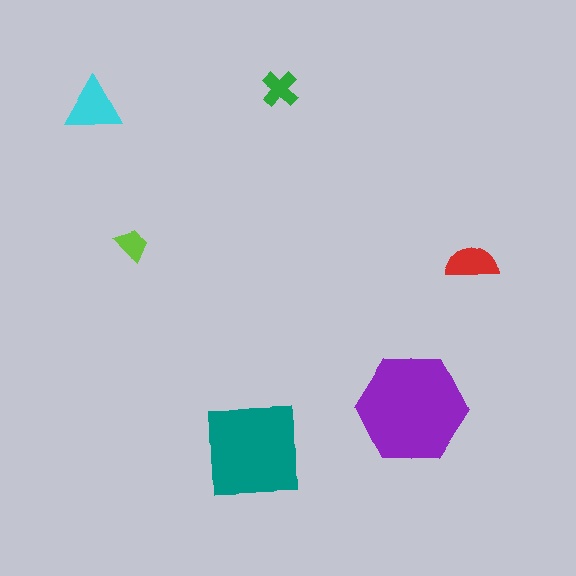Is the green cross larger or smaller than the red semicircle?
Smaller.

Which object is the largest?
The purple hexagon.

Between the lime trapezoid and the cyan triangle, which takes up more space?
The cyan triangle.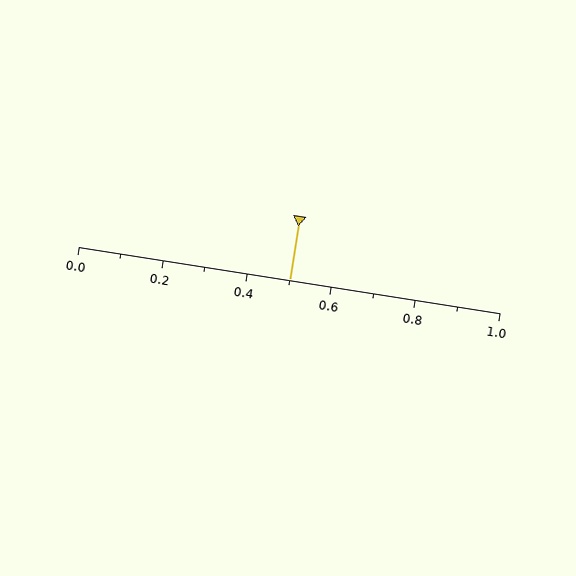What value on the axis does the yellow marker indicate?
The marker indicates approximately 0.5.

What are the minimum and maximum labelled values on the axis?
The axis runs from 0.0 to 1.0.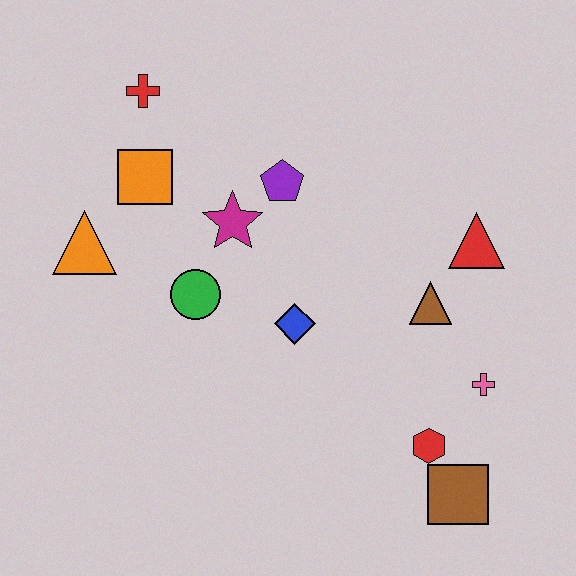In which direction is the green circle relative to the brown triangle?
The green circle is to the left of the brown triangle.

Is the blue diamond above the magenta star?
No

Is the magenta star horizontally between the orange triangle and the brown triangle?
Yes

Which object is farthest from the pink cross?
The red cross is farthest from the pink cross.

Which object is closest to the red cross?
The orange square is closest to the red cross.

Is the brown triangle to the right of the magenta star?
Yes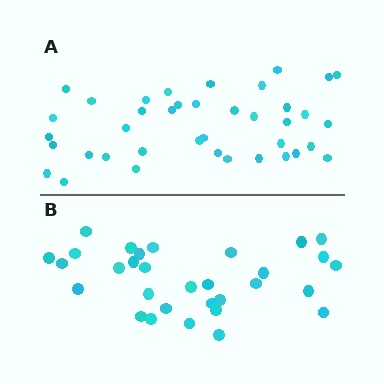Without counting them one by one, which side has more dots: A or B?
Region A (the top region) has more dots.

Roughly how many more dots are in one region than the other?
Region A has roughly 8 or so more dots than region B.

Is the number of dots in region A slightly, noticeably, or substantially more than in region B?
Region A has noticeably more, but not dramatically so. The ratio is roughly 1.3 to 1.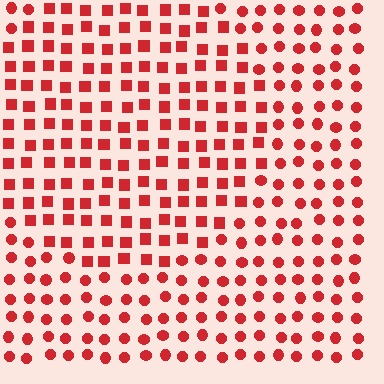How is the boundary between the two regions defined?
The boundary is defined by a change in element shape: squares inside vs. circles outside. All elements share the same color and spacing.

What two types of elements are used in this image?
The image uses squares inside the circle region and circles outside it.